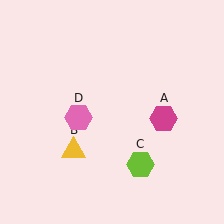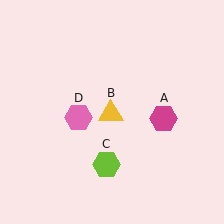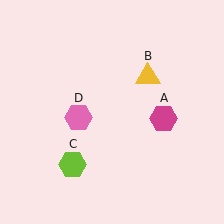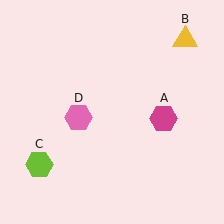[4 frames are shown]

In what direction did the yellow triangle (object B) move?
The yellow triangle (object B) moved up and to the right.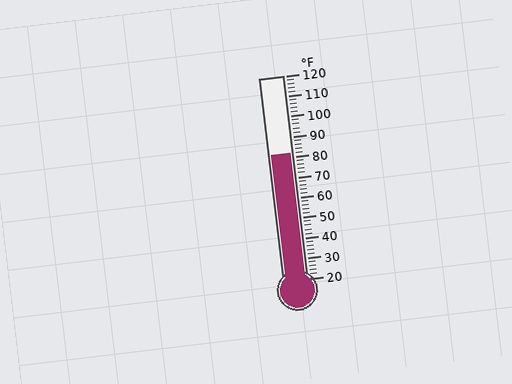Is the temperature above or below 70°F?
The temperature is above 70°F.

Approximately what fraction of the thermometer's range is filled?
The thermometer is filled to approximately 60% of its range.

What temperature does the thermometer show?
The thermometer shows approximately 82°F.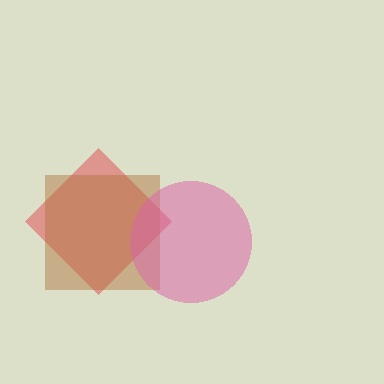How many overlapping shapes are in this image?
There are 3 overlapping shapes in the image.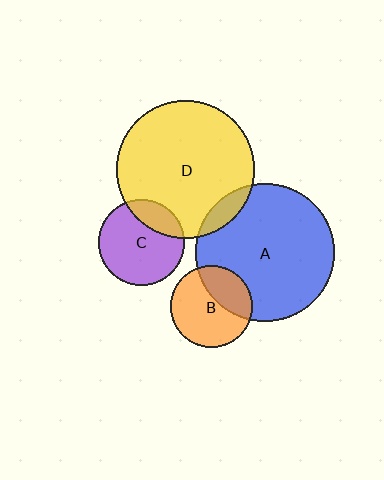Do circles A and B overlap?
Yes.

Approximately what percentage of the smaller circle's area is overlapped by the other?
Approximately 35%.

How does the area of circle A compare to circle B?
Approximately 2.8 times.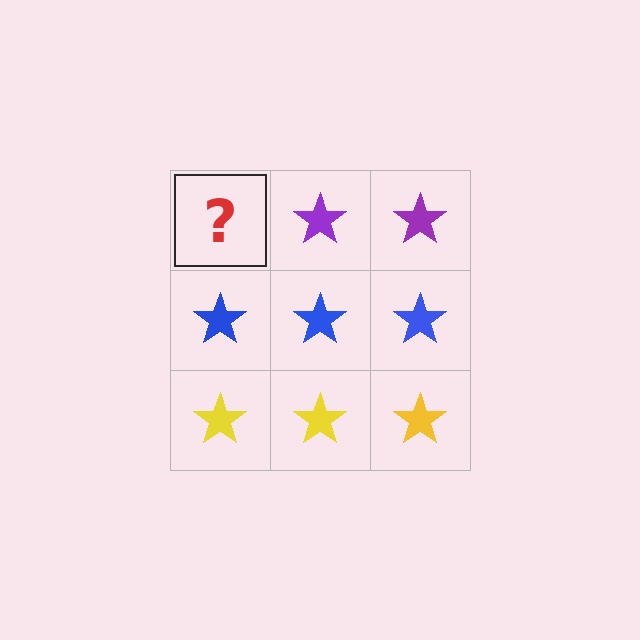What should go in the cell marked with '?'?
The missing cell should contain a purple star.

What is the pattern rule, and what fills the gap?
The rule is that each row has a consistent color. The gap should be filled with a purple star.